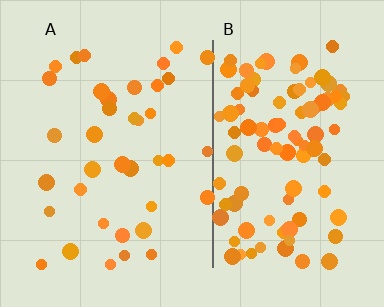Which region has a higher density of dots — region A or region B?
B (the right).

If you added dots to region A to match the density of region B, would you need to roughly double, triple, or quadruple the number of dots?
Approximately triple.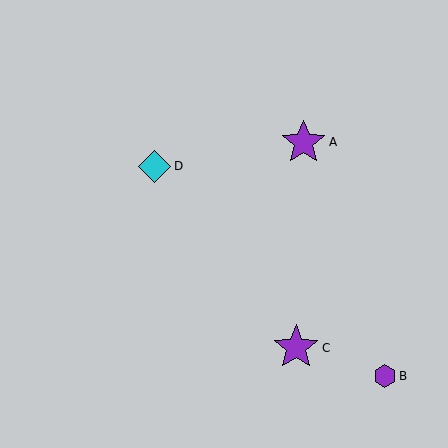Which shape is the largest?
The purple star (labeled C) is the largest.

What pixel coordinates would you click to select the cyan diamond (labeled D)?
Click at (155, 166) to select the cyan diamond D.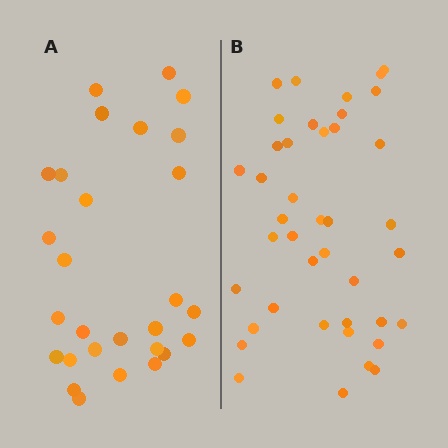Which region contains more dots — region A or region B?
Region B (the right region) has more dots.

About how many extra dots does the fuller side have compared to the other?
Region B has approximately 15 more dots than region A.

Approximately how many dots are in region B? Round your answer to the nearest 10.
About 40 dots. (The exact count is 41, which rounds to 40.)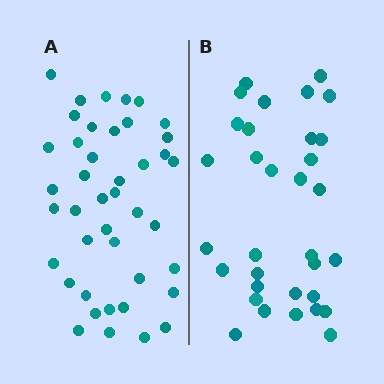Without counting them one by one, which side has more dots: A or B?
Region A (the left region) has more dots.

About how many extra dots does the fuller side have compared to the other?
Region A has roughly 8 or so more dots than region B.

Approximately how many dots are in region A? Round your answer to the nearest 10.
About 40 dots. (The exact count is 42, which rounds to 40.)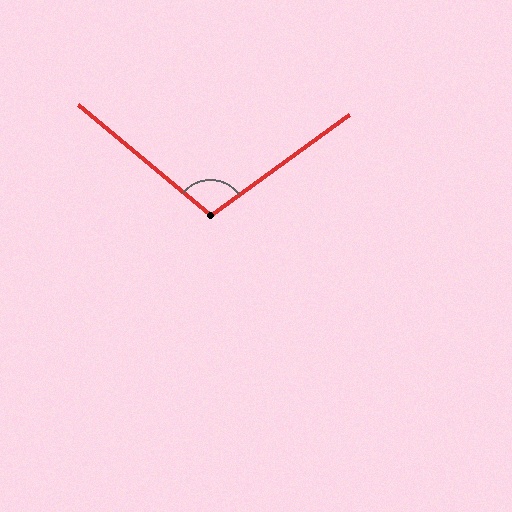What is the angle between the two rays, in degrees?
Approximately 104 degrees.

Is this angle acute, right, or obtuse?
It is obtuse.